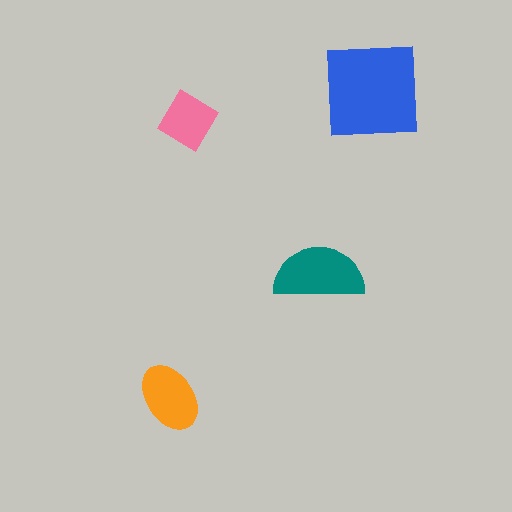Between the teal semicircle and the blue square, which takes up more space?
The blue square.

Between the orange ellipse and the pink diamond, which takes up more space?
The orange ellipse.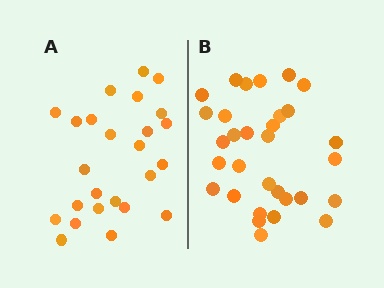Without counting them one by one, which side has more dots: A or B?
Region B (the right region) has more dots.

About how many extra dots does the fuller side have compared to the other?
Region B has about 6 more dots than region A.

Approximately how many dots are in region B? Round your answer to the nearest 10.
About 30 dots. (The exact count is 31, which rounds to 30.)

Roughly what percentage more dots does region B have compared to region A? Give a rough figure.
About 25% more.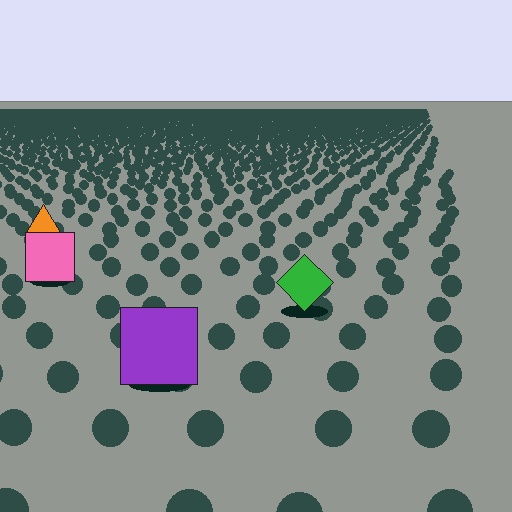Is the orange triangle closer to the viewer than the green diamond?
No. The green diamond is closer — you can tell from the texture gradient: the ground texture is coarser near it.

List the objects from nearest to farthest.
From nearest to farthest: the purple square, the green diamond, the pink square, the orange triangle.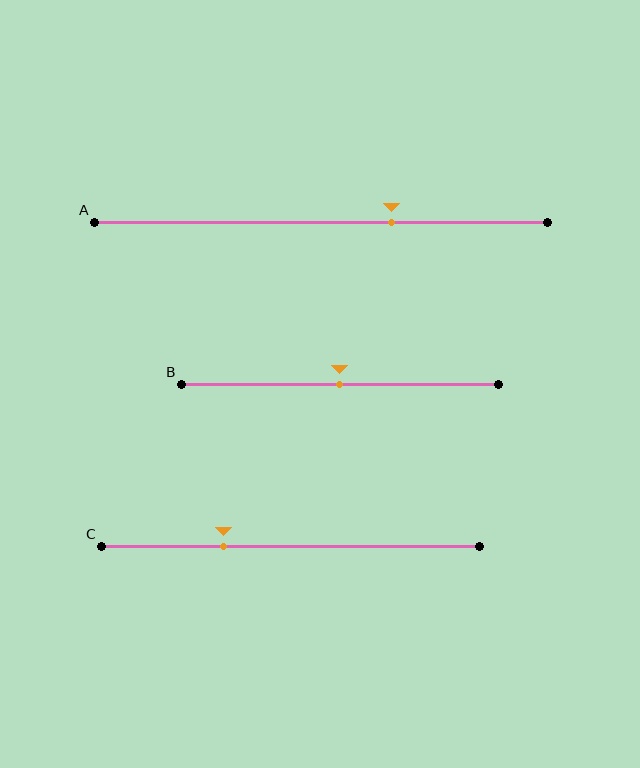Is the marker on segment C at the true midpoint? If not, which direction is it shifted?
No, the marker on segment C is shifted to the left by about 18% of the segment length.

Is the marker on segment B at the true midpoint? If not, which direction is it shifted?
Yes, the marker on segment B is at the true midpoint.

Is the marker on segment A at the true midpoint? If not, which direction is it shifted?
No, the marker on segment A is shifted to the right by about 16% of the segment length.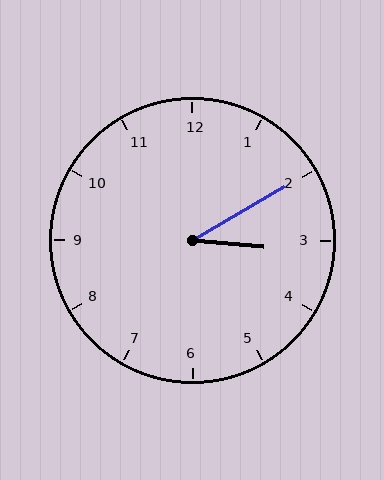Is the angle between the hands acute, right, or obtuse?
It is acute.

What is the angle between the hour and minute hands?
Approximately 35 degrees.